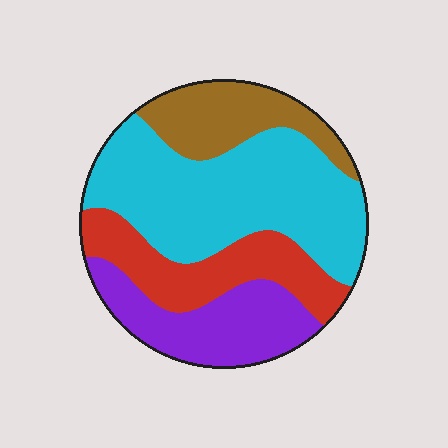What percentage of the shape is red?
Red takes up about one fifth (1/5) of the shape.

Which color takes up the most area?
Cyan, at roughly 45%.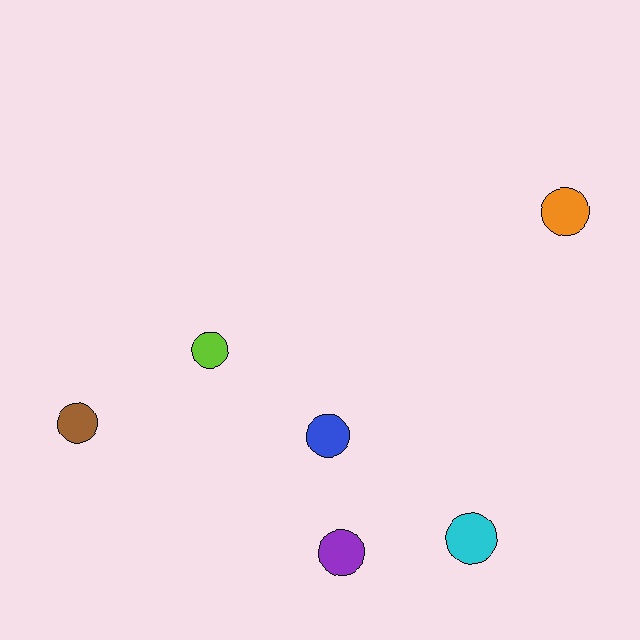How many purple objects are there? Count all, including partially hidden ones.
There is 1 purple object.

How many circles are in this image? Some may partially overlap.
There are 6 circles.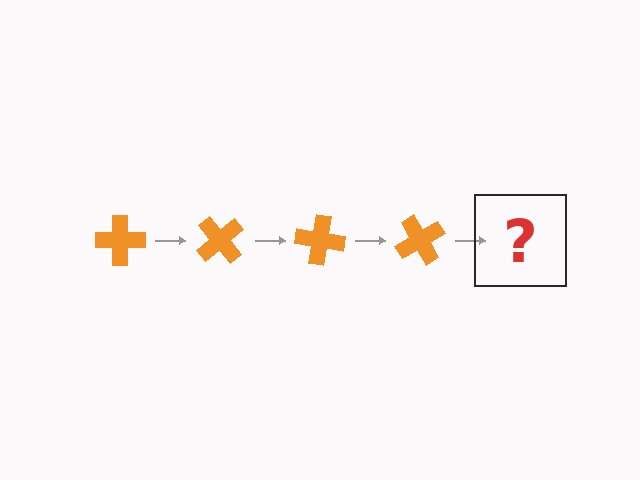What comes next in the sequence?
The next element should be an orange cross rotated 200 degrees.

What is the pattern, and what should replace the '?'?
The pattern is that the cross rotates 50 degrees each step. The '?' should be an orange cross rotated 200 degrees.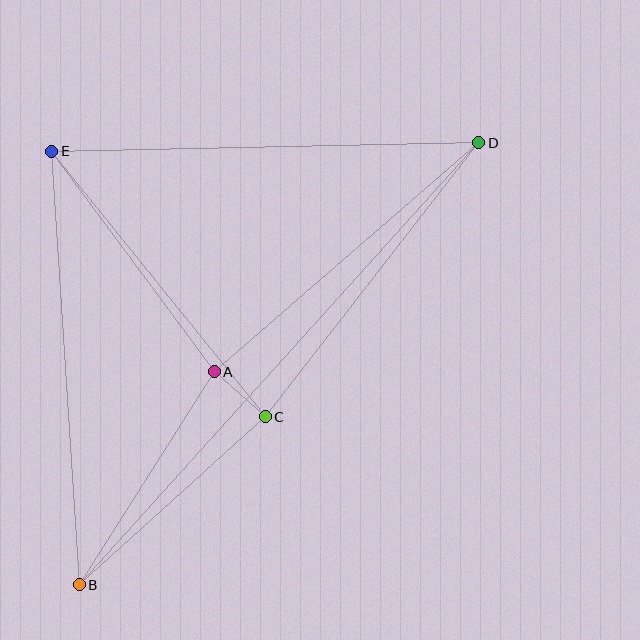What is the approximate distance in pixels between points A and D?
The distance between A and D is approximately 350 pixels.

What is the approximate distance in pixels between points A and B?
The distance between A and B is approximately 252 pixels.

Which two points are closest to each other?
Points A and C are closest to each other.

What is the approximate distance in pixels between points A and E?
The distance between A and E is approximately 274 pixels.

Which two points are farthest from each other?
Points B and D are farthest from each other.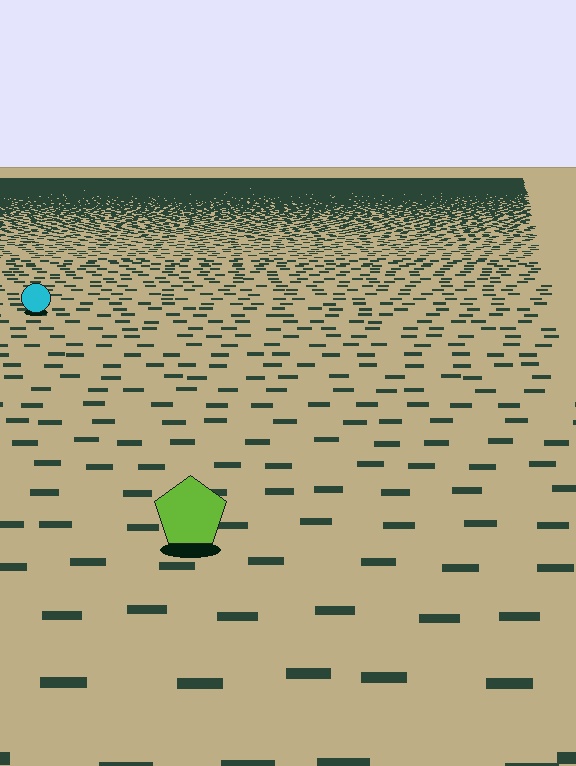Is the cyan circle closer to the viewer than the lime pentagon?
No. The lime pentagon is closer — you can tell from the texture gradient: the ground texture is coarser near it.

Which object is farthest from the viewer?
The cyan circle is farthest from the viewer. It appears smaller and the ground texture around it is denser.